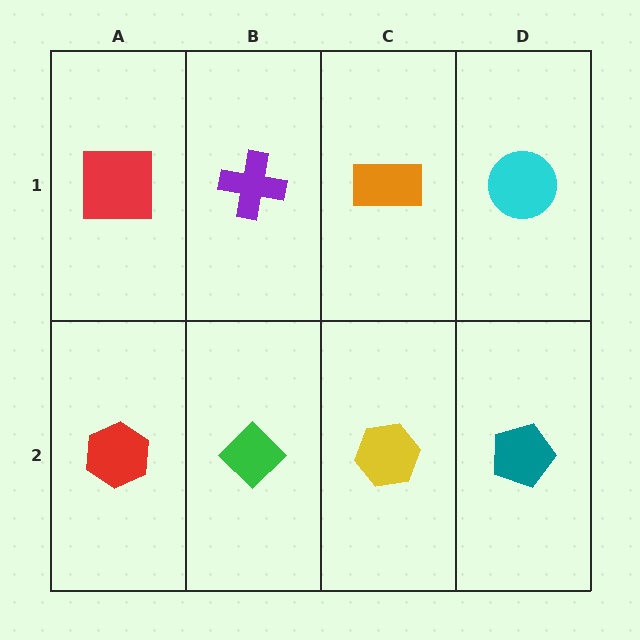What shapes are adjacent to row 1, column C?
A yellow hexagon (row 2, column C), a purple cross (row 1, column B), a cyan circle (row 1, column D).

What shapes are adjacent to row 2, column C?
An orange rectangle (row 1, column C), a green diamond (row 2, column B), a teal pentagon (row 2, column D).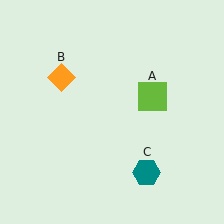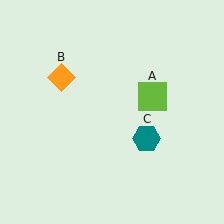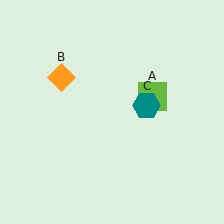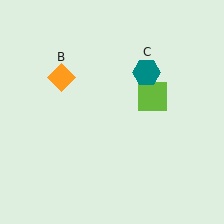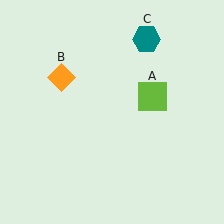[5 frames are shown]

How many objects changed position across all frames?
1 object changed position: teal hexagon (object C).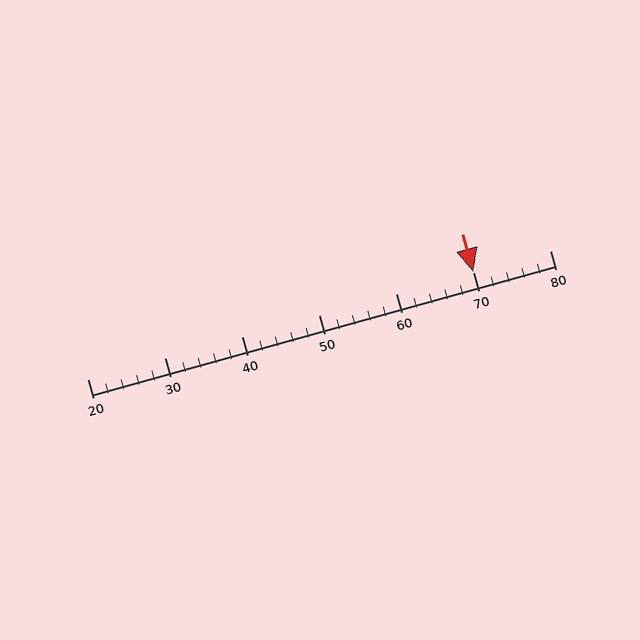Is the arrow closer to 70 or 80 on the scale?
The arrow is closer to 70.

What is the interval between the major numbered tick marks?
The major tick marks are spaced 10 units apart.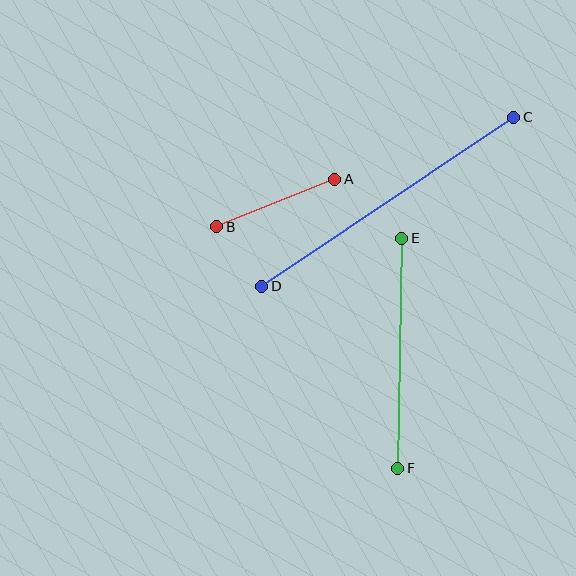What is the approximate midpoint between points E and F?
The midpoint is at approximately (400, 353) pixels.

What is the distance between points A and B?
The distance is approximately 127 pixels.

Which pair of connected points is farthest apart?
Points C and D are farthest apart.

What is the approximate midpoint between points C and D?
The midpoint is at approximately (388, 202) pixels.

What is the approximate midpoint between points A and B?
The midpoint is at approximately (276, 203) pixels.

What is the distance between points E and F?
The distance is approximately 230 pixels.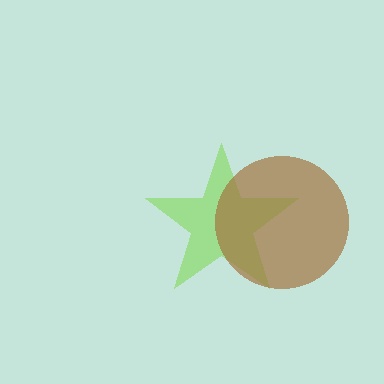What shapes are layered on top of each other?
The layered shapes are: a lime star, a brown circle.